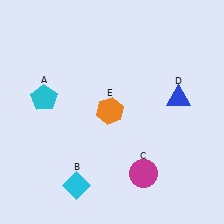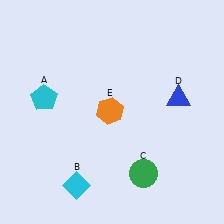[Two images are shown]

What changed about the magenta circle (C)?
In Image 1, C is magenta. In Image 2, it changed to green.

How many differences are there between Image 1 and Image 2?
There is 1 difference between the two images.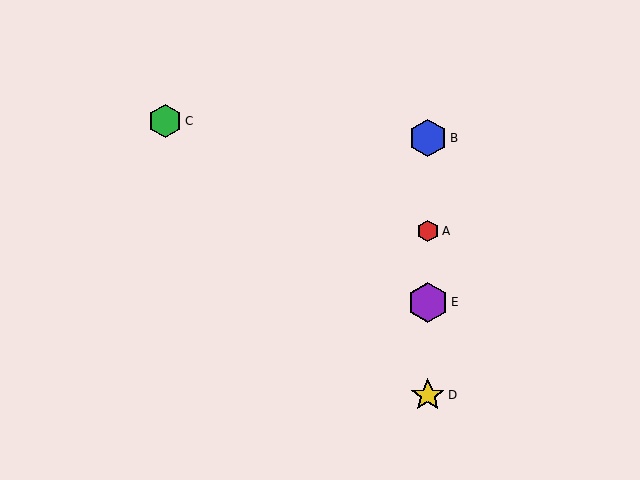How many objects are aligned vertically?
4 objects (A, B, D, E) are aligned vertically.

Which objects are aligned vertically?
Objects A, B, D, E are aligned vertically.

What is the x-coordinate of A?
Object A is at x≈428.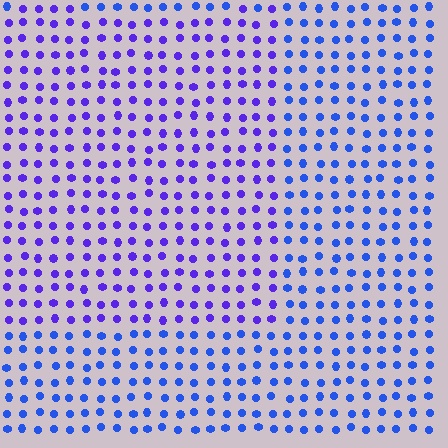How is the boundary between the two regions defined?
The boundary is defined purely by a slight shift in hue (about 31 degrees). Spacing, size, and orientation are identical on both sides.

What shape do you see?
I see a rectangle.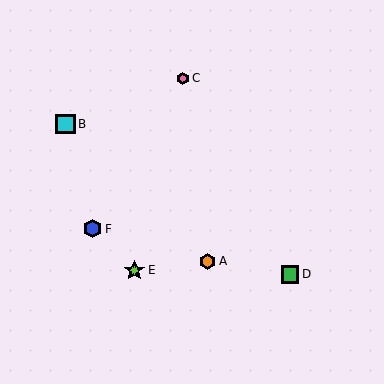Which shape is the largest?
The lime star (labeled E) is the largest.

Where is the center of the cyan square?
The center of the cyan square is at (66, 124).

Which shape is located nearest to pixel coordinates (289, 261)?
The green square (labeled D) at (290, 274) is nearest to that location.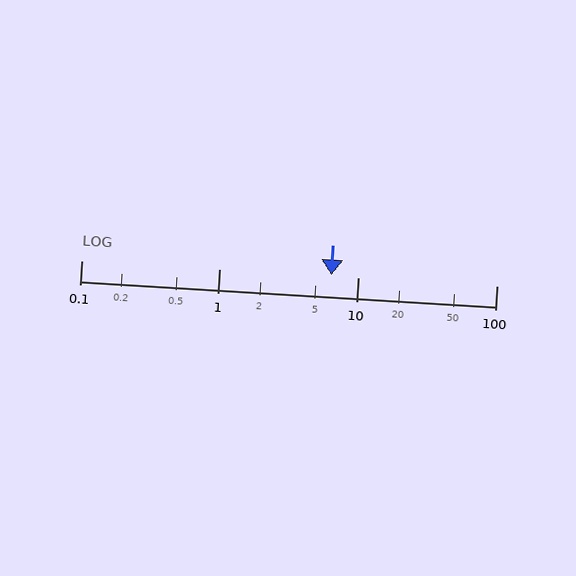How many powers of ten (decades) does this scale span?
The scale spans 3 decades, from 0.1 to 100.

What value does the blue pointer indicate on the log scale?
The pointer indicates approximately 6.4.